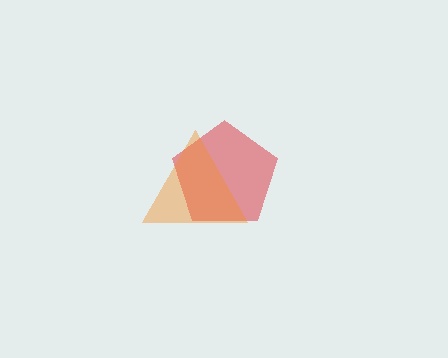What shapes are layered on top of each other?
The layered shapes are: a red pentagon, an orange triangle.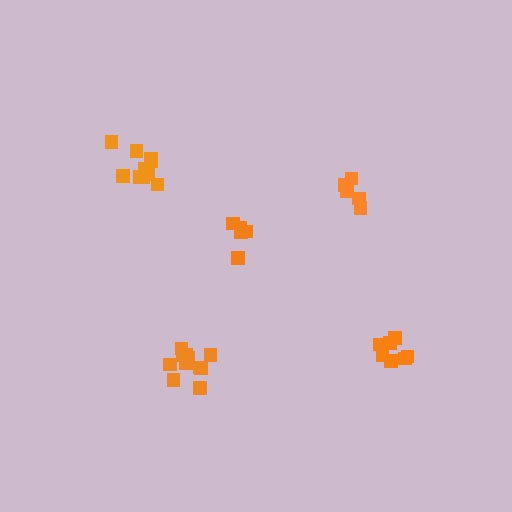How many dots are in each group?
Group 1: 11 dots, Group 2: 7 dots, Group 3: 5 dots, Group 4: 5 dots, Group 5: 10 dots (38 total).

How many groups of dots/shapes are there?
There are 5 groups.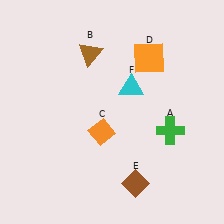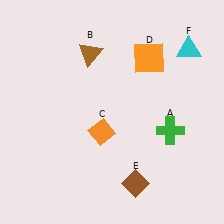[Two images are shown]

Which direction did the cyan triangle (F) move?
The cyan triangle (F) moved right.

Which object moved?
The cyan triangle (F) moved right.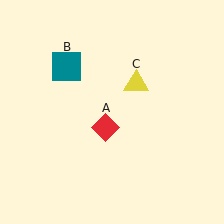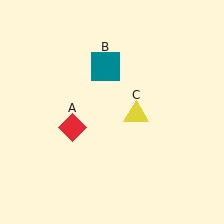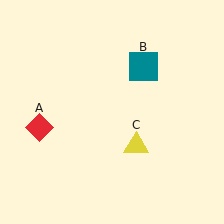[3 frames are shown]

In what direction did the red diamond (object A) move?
The red diamond (object A) moved left.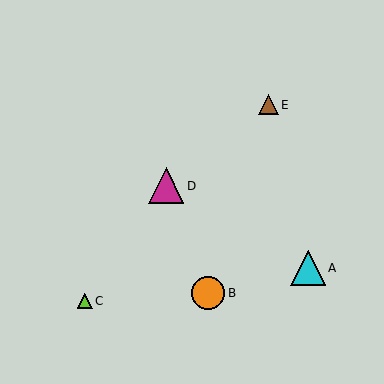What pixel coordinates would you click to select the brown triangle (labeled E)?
Click at (268, 105) to select the brown triangle E.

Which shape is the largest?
The magenta triangle (labeled D) is the largest.